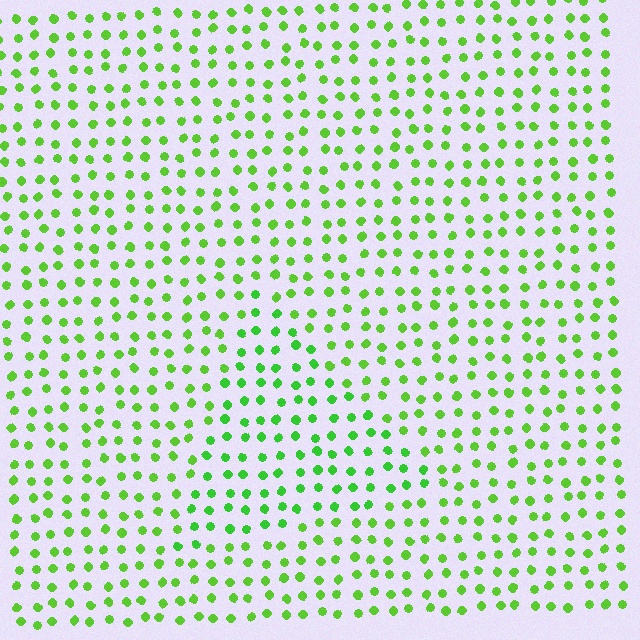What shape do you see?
I see a triangle.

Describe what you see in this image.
The image is filled with small lime elements in a uniform arrangement. A triangle-shaped region is visible where the elements are tinted to a slightly different hue, forming a subtle color boundary.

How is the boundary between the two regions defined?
The boundary is defined purely by a slight shift in hue (about 16 degrees). Spacing, size, and orientation are identical on both sides.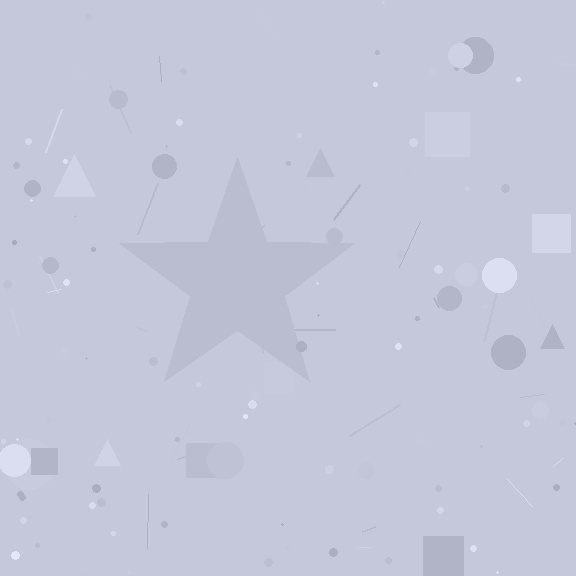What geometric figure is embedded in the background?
A star is embedded in the background.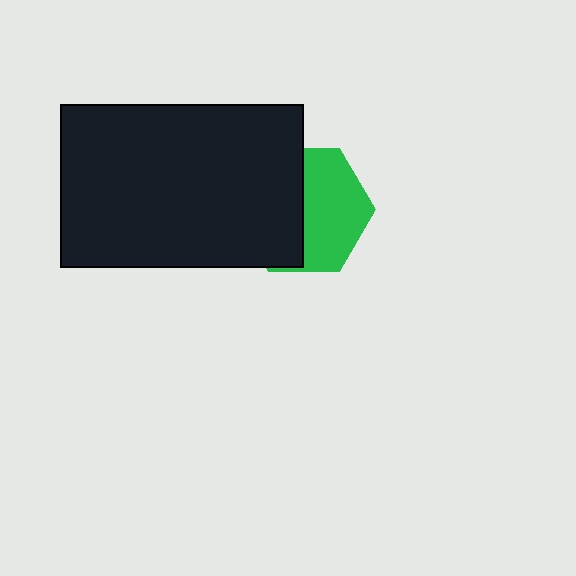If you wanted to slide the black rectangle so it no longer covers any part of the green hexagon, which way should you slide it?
Slide it left — that is the most direct way to separate the two shapes.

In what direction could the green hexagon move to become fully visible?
The green hexagon could move right. That would shift it out from behind the black rectangle entirely.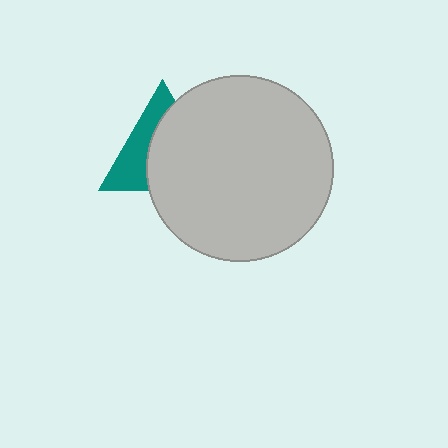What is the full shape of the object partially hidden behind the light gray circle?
The partially hidden object is a teal triangle.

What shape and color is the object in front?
The object in front is a light gray circle.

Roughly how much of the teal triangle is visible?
A small part of it is visible (roughly 40%).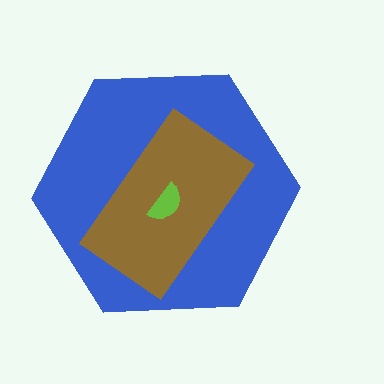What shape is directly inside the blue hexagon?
The brown rectangle.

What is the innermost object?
The lime semicircle.